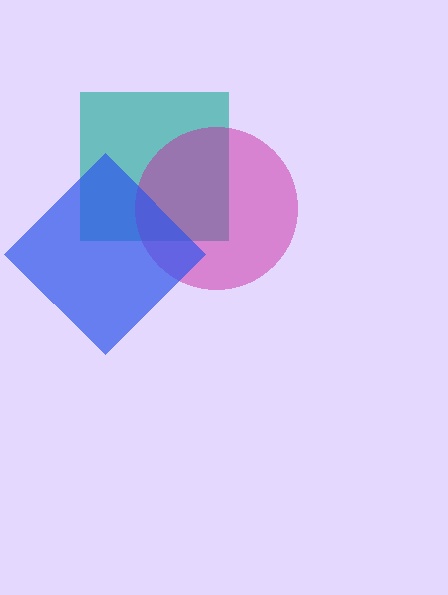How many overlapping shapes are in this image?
There are 3 overlapping shapes in the image.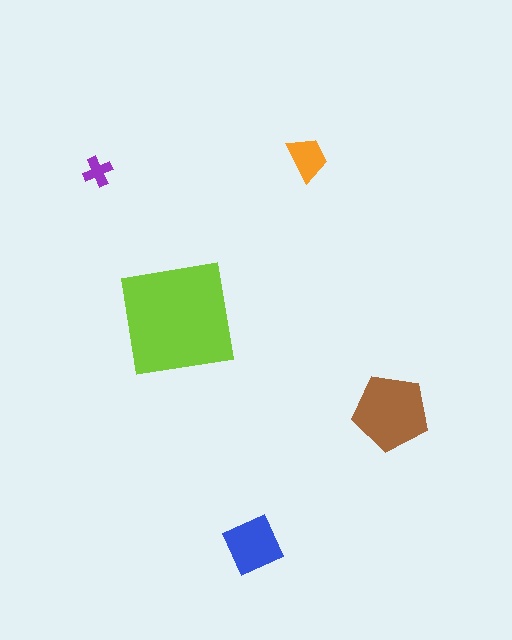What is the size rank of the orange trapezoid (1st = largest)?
4th.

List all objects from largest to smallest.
The lime square, the brown pentagon, the blue diamond, the orange trapezoid, the purple cross.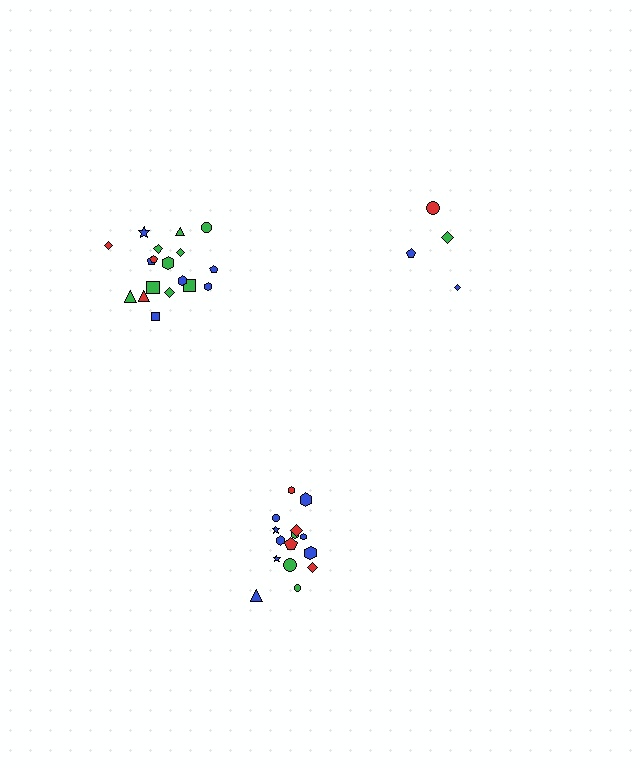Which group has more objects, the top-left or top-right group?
The top-left group.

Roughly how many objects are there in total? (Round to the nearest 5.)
Roughly 35 objects in total.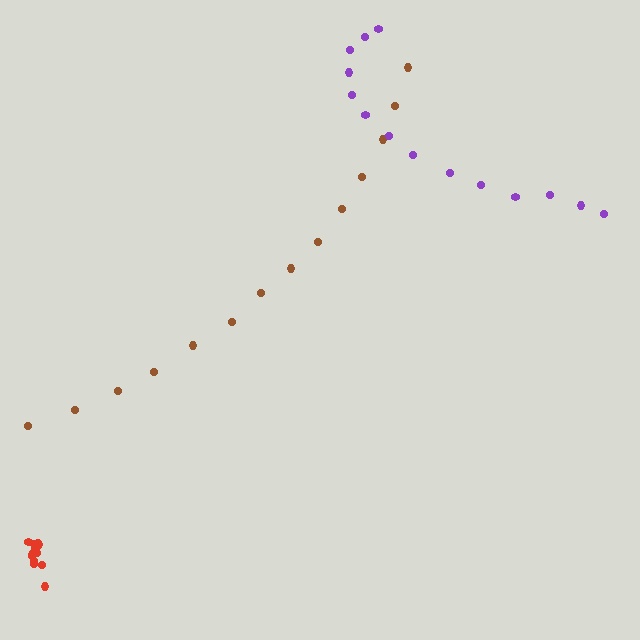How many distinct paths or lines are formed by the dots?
There are 3 distinct paths.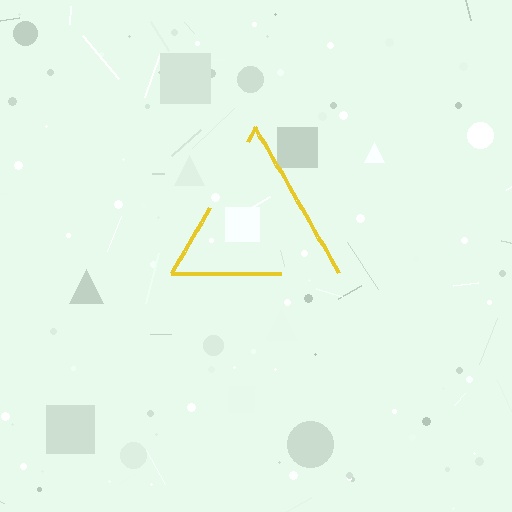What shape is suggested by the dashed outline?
The dashed outline suggests a triangle.